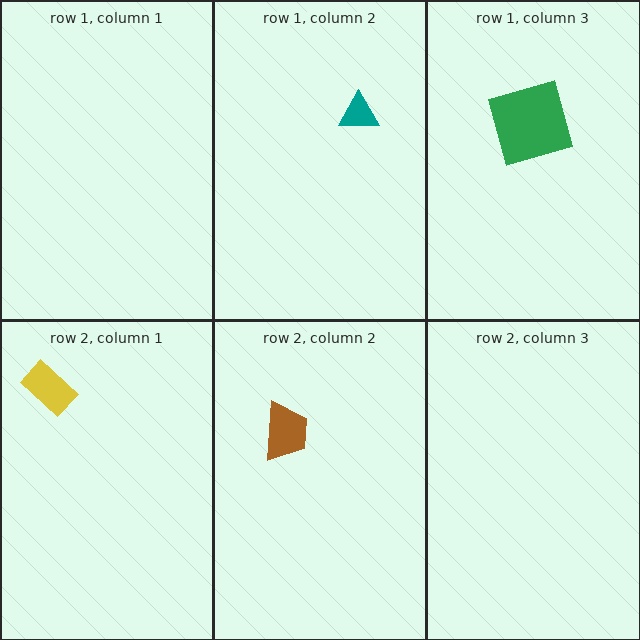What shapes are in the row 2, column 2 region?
The brown trapezoid.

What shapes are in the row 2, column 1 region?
The yellow rectangle.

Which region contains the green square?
The row 1, column 3 region.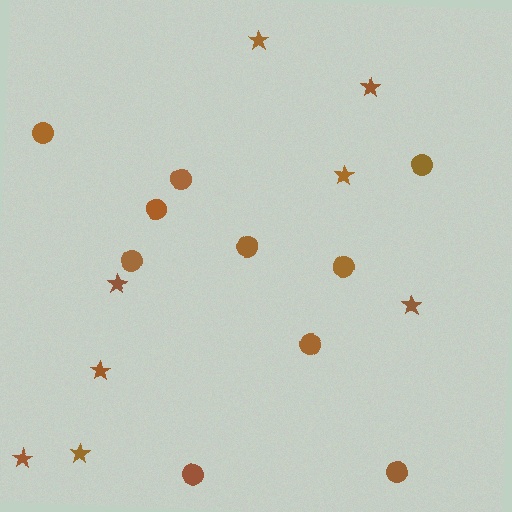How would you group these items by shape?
There are 2 groups: one group of stars (8) and one group of circles (10).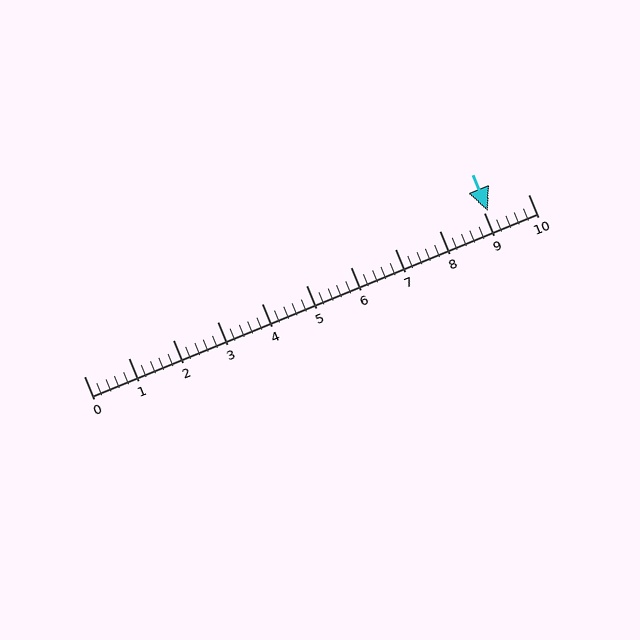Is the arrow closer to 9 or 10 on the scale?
The arrow is closer to 9.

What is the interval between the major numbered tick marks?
The major tick marks are spaced 1 units apart.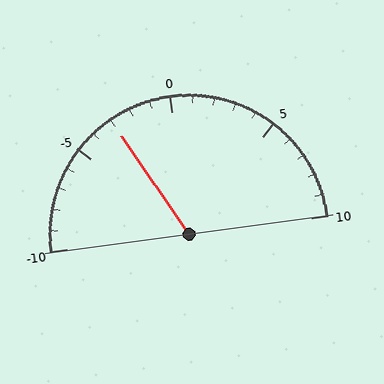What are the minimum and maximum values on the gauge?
The gauge ranges from -10 to 10.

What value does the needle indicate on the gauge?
The needle indicates approximately -3.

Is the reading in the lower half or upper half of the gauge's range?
The reading is in the lower half of the range (-10 to 10).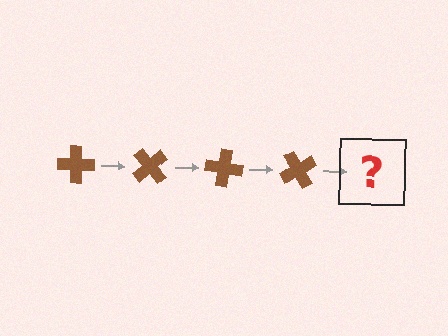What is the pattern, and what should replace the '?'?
The pattern is that the cross rotates 50 degrees each step. The '?' should be a brown cross rotated 200 degrees.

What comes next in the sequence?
The next element should be a brown cross rotated 200 degrees.